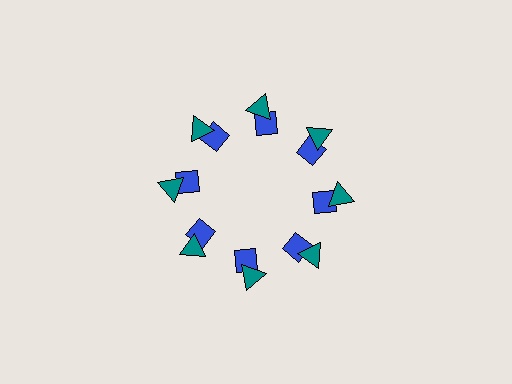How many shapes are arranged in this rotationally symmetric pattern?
There are 16 shapes, arranged in 8 groups of 2.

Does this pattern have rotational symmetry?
Yes, this pattern has 8-fold rotational symmetry. It looks the same after rotating 45 degrees around the center.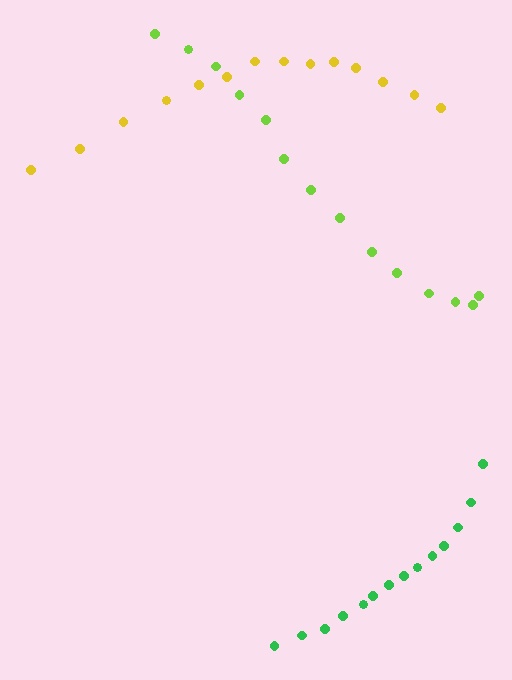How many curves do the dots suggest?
There are 3 distinct paths.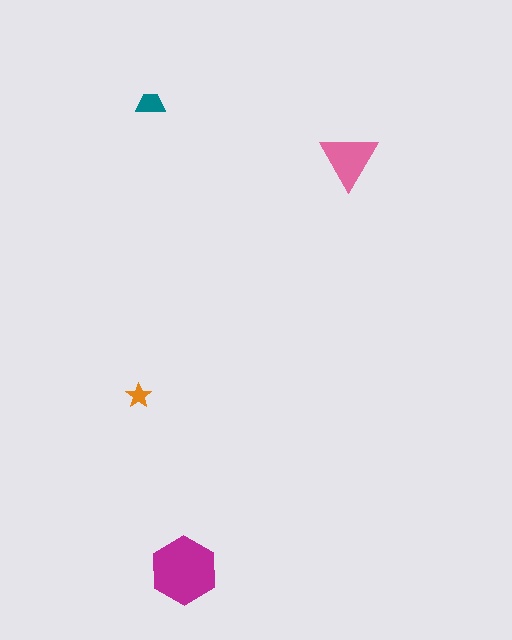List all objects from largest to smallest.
The magenta hexagon, the pink triangle, the teal trapezoid, the orange star.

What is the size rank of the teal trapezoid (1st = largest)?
3rd.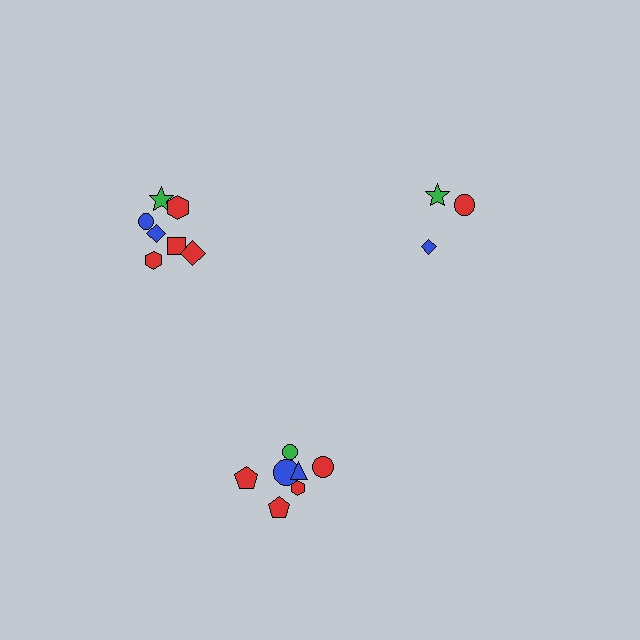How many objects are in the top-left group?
There are 7 objects.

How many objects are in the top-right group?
There are 3 objects.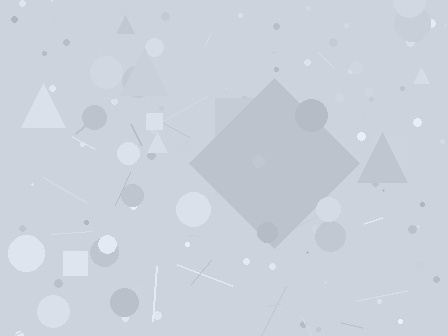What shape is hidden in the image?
A diamond is hidden in the image.